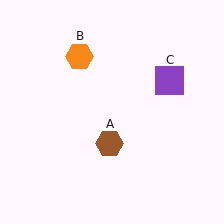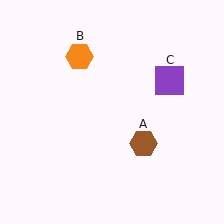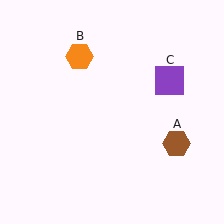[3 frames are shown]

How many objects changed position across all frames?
1 object changed position: brown hexagon (object A).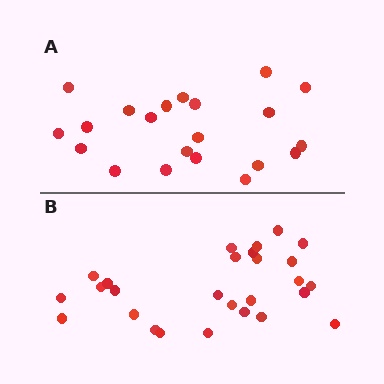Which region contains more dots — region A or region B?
Region B (the bottom region) has more dots.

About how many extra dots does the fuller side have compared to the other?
Region B has about 6 more dots than region A.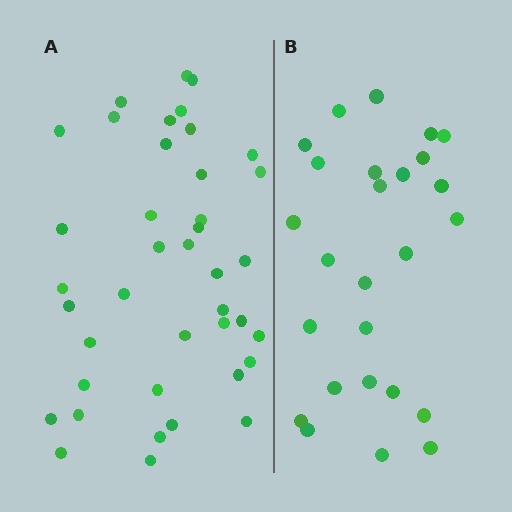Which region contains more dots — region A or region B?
Region A (the left region) has more dots.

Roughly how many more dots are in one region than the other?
Region A has approximately 15 more dots than region B.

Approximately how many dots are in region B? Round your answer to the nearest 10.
About 30 dots. (The exact count is 26, which rounds to 30.)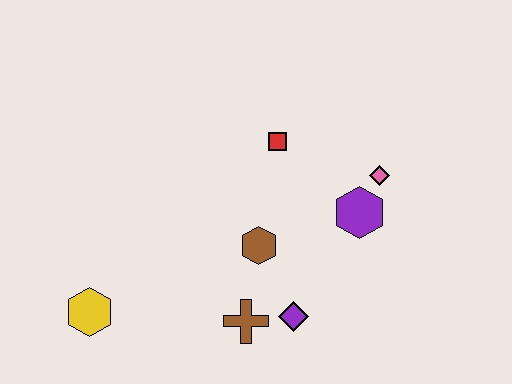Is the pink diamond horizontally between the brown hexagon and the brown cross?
No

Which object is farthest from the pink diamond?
The yellow hexagon is farthest from the pink diamond.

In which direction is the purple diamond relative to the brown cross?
The purple diamond is to the right of the brown cross.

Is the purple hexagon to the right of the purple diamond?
Yes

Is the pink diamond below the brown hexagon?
No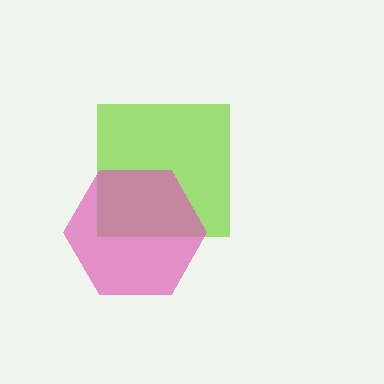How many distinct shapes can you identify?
There are 2 distinct shapes: a lime square, a pink hexagon.